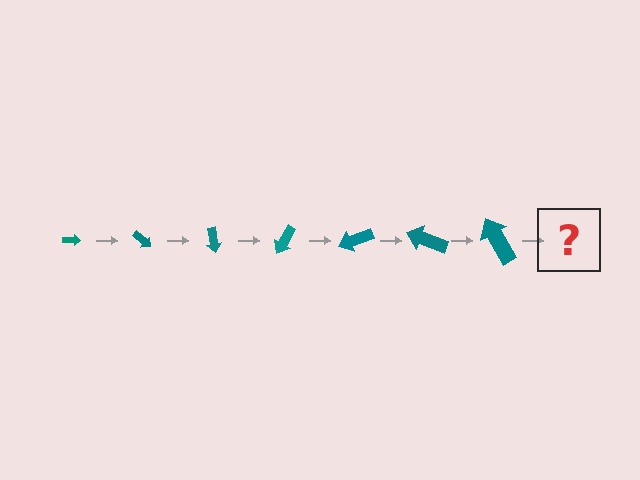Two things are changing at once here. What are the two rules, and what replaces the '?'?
The two rules are that the arrow grows larger each step and it rotates 40 degrees each step. The '?' should be an arrow, larger than the previous one and rotated 280 degrees from the start.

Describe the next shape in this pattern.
It should be an arrow, larger than the previous one and rotated 280 degrees from the start.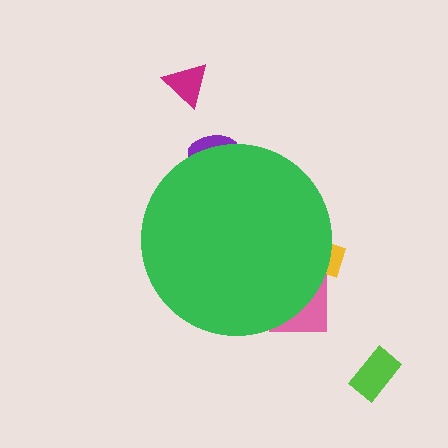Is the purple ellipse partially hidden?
Yes, the purple ellipse is partially hidden behind the green circle.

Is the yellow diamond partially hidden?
Yes, the yellow diamond is partially hidden behind the green circle.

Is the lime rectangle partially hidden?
No, the lime rectangle is fully visible.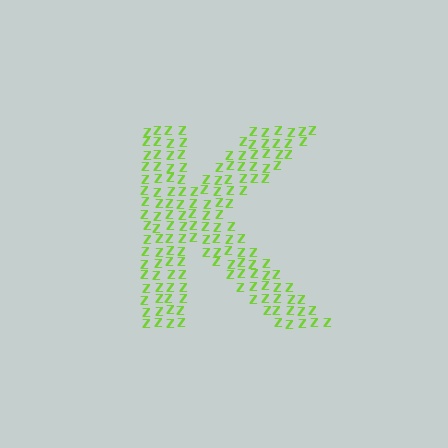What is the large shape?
The large shape is the letter K.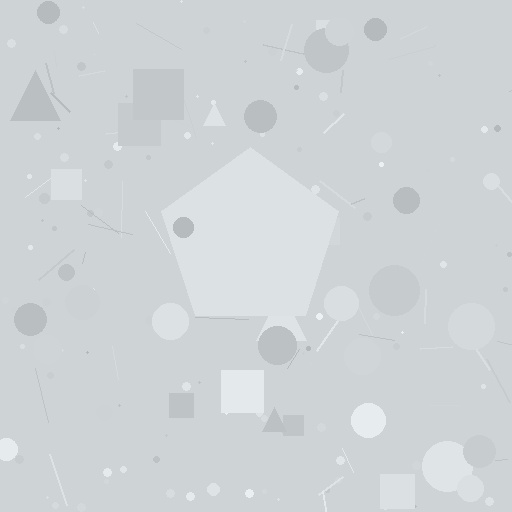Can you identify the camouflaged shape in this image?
The camouflaged shape is a pentagon.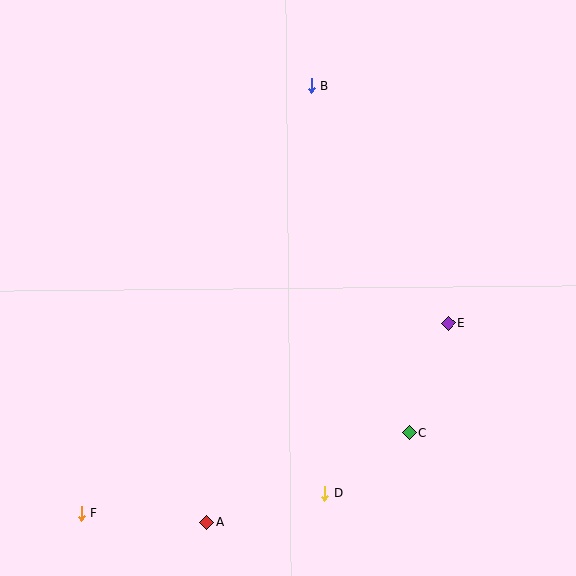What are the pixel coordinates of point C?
Point C is at (409, 433).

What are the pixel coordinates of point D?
Point D is at (325, 493).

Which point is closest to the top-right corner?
Point B is closest to the top-right corner.